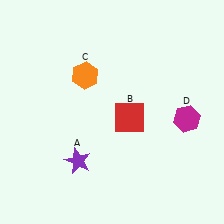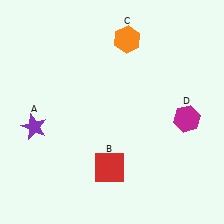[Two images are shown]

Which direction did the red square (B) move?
The red square (B) moved down.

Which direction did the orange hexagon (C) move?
The orange hexagon (C) moved right.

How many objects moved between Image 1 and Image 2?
3 objects moved between the two images.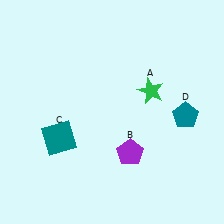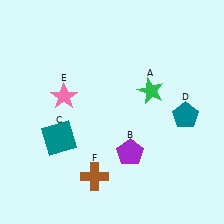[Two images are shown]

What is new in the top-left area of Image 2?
A pink star (E) was added in the top-left area of Image 2.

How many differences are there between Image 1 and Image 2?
There are 2 differences between the two images.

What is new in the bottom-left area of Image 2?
A brown cross (F) was added in the bottom-left area of Image 2.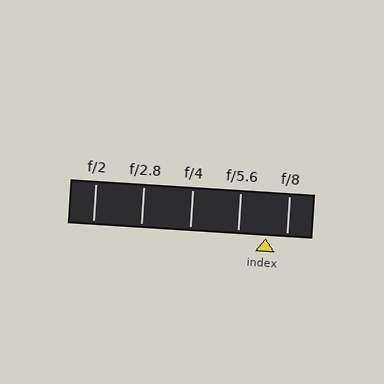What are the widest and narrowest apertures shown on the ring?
The widest aperture shown is f/2 and the narrowest is f/8.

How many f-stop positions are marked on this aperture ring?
There are 5 f-stop positions marked.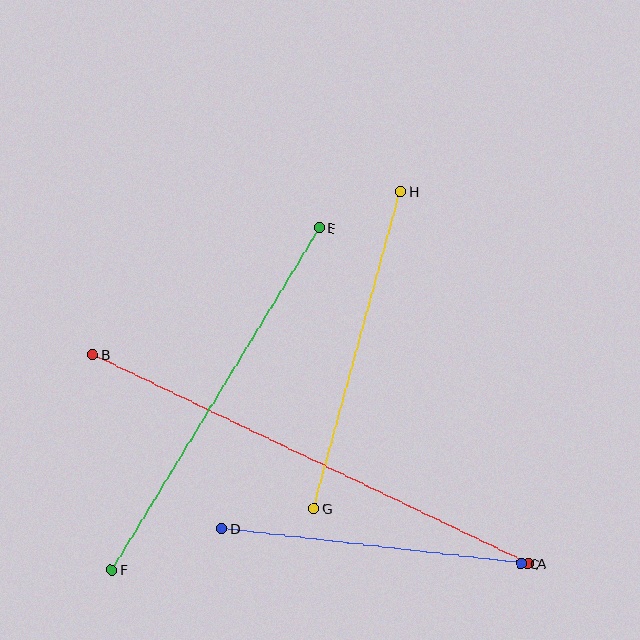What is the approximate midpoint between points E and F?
The midpoint is at approximately (215, 399) pixels.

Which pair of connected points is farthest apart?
Points A and B are farthest apart.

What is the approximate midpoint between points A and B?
The midpoint is at approximately (310, 459) pixels.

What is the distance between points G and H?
The distance is approximately 329 pixels.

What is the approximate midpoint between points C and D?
The midpoint is at approximately (371, 546) pixels.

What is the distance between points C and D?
The distance is approximately 302 pixels.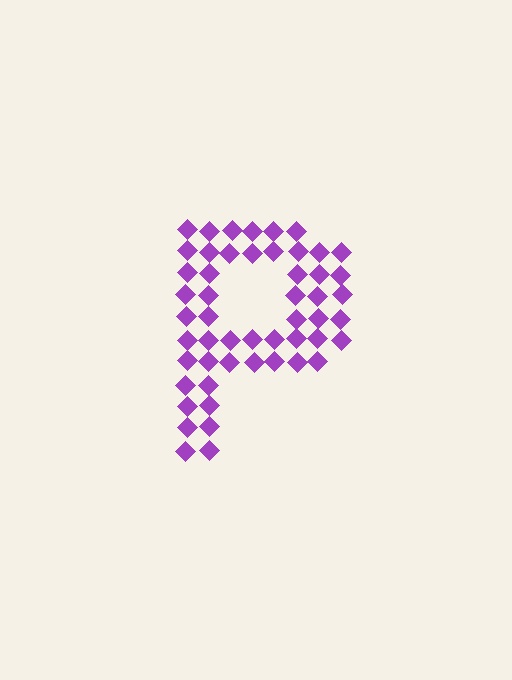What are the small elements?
The small elements are diamonds.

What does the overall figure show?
The overall figure shows the letter P.